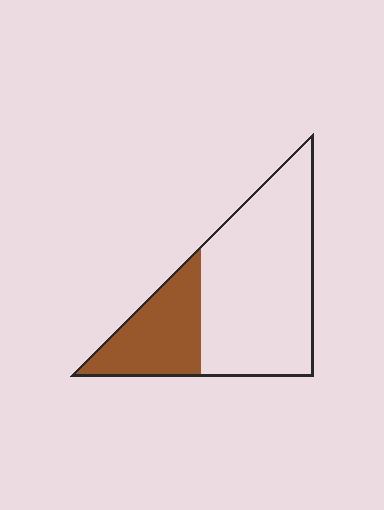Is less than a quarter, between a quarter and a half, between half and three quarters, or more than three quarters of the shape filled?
Between a quarter and a half.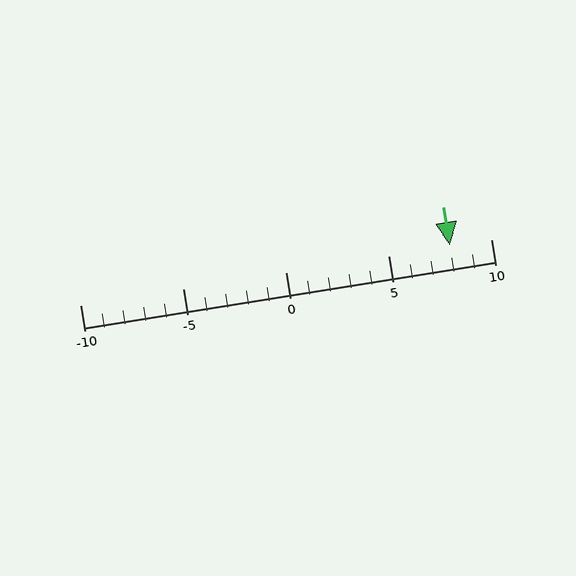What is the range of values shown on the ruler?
The ruler shows values from -10 to 10.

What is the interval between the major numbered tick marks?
The major tick marks are spaced 5 units apart.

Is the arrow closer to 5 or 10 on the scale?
The arrow is closer to 10.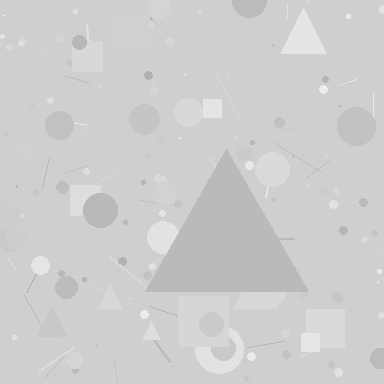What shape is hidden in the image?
A triangle is hidden in the image.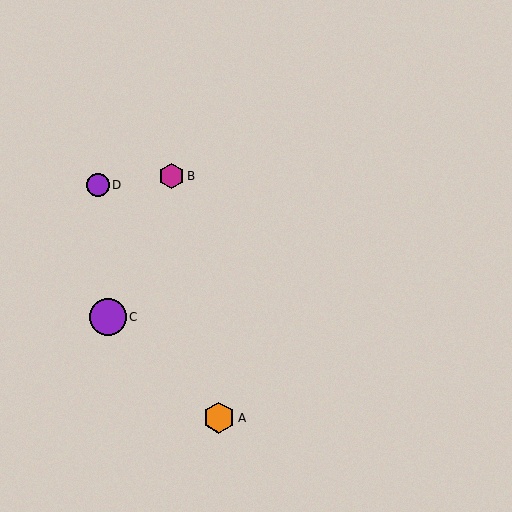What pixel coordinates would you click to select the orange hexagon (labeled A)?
Click at (219, 418) to select the orange hexagon A.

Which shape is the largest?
The purple circle (labeled C) is the largest.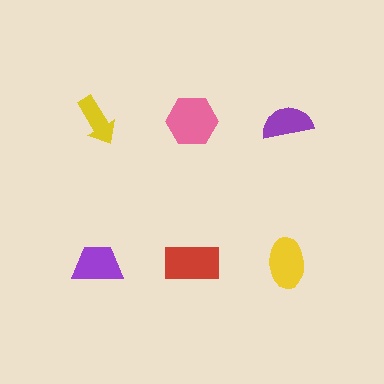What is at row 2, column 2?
A red rectangle.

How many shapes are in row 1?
3 shapes.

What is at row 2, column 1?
A purple trapezoid.